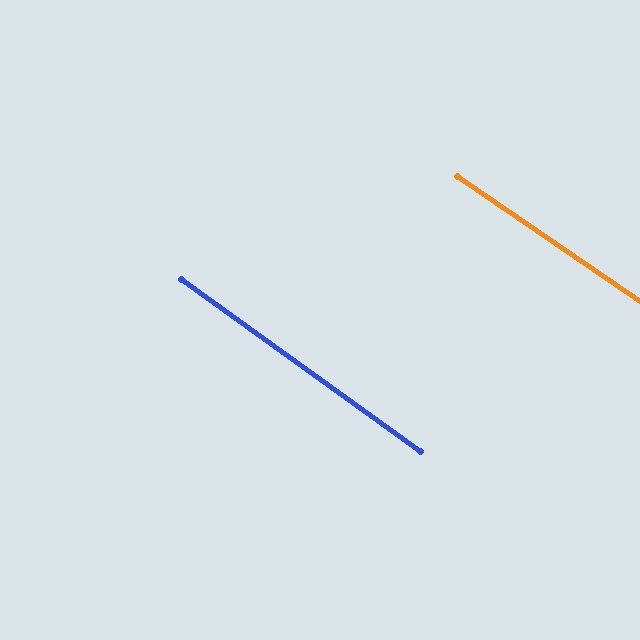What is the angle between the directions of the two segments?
Approximately 1 degree.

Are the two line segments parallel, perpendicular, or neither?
Parallel — their directions differ by only 1.4°.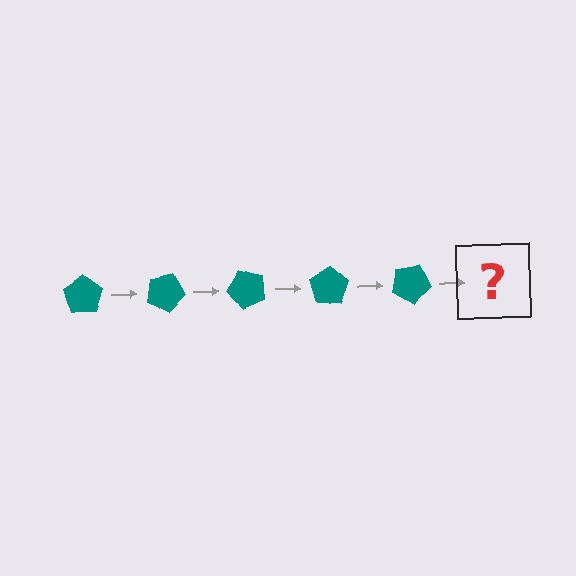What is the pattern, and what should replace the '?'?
The pattern is that the pentagon rotates 25 degrees each step. The '?' should be a teal pentagon rotated 125 degrees.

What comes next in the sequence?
The next element should be a teal pentagon rotated 125 degrees.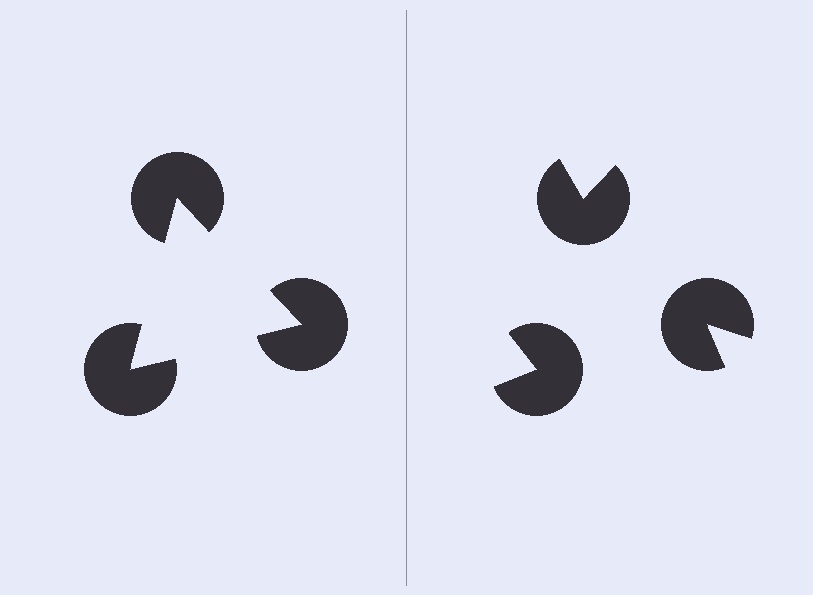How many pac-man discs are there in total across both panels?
6 — 3 on each side.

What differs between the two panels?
The pac-man discs are positioned identically on both sides; only the wedge orientations differ. On the left they align to a triangle; on the right they are misaligned.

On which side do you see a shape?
An illusory triangle appears on the left side. On the right side the wedge cuts are rotated, so no coherent shape forms.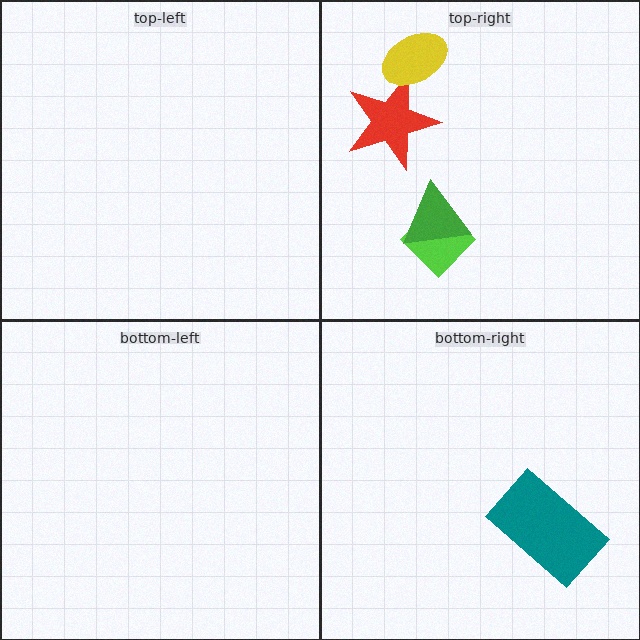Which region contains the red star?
The top-right region.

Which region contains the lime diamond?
The top-right region.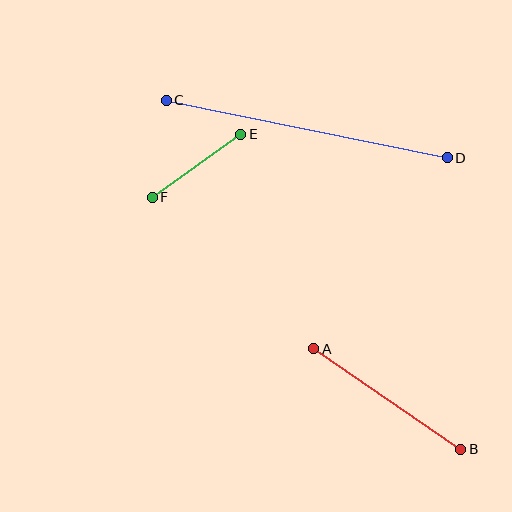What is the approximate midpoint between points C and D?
The midpoint is at approximately (307, 129) pixels.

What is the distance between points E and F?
The distance is approximately 109 pixels.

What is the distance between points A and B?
The distance is approximately 178 pixels.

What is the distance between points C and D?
The distance is approximately 287 pixels.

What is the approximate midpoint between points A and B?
The midpoint is at approximately (387, 399) pixels.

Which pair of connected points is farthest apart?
Points C and D are farthest apart.